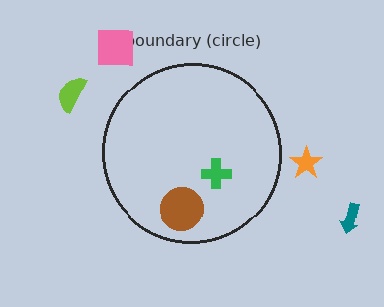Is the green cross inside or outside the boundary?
Inside.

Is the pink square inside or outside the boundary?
Outside.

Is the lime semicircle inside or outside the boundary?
Outside.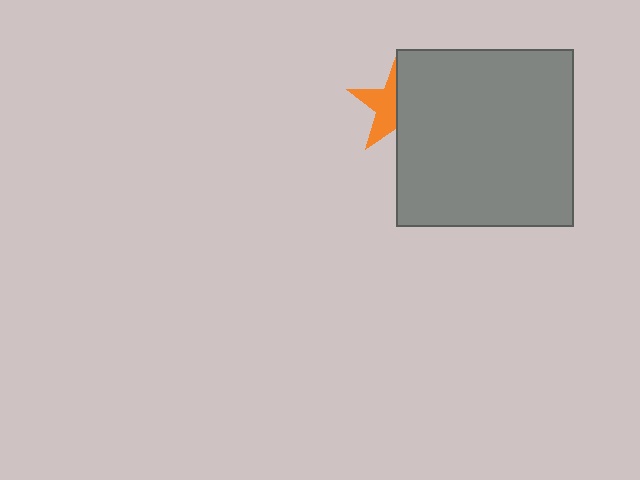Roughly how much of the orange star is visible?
About half of it is visible (roughly 47%).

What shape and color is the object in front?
The object in front is a gray square.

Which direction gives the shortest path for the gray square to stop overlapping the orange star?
Moving right gives the shortest separation.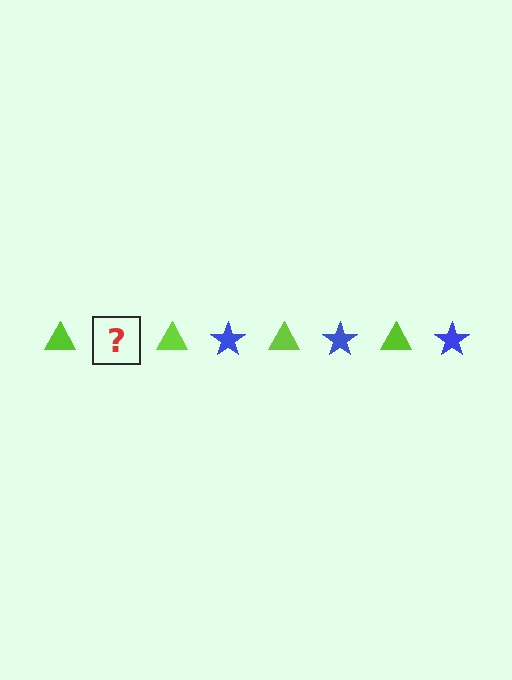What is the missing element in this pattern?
The missing element is a blue star.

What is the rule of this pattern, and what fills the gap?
The rule is that the pattern alternates between lime triangle and blue star. The gap should be filled with a blue star.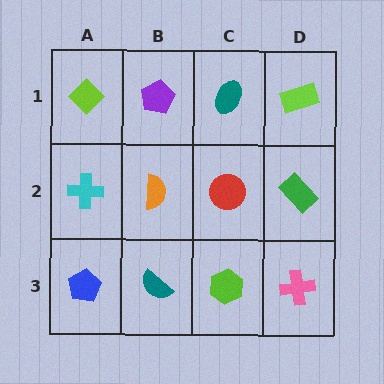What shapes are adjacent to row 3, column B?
An orange semicircle (row 2, column B), a blue pentagon (row 3, column A), a lime hexagon (row 3, column C).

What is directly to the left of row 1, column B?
A lime diamond.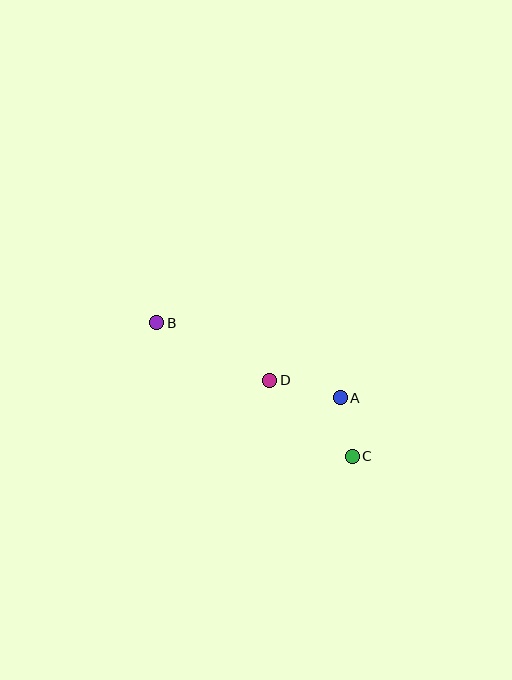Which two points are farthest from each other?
Points B and C are farthest from each other.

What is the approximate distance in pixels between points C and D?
The distance between C and D is approximately 112 pixels.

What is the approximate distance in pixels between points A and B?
The distance between A and B is approximately 198 pixels.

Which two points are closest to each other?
Points A and C are closest to each other.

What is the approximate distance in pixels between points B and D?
The distance between B and D is approximately 126 pixels.